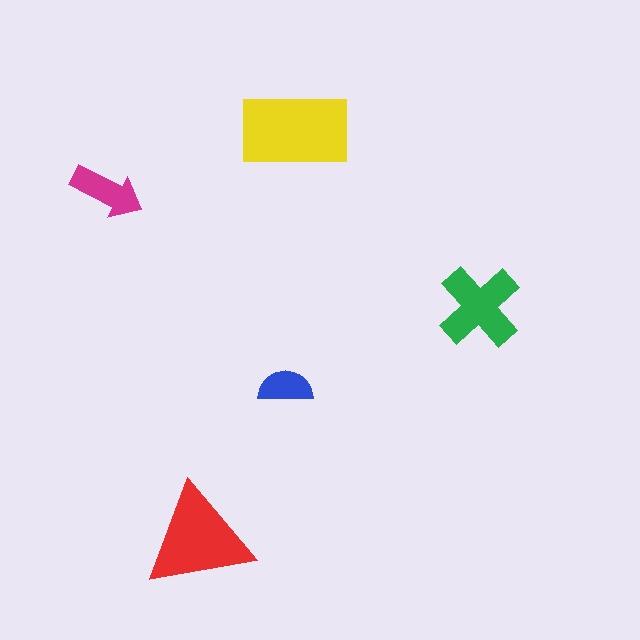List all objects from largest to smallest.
The yellow rectangle, the red triangle, the green cross, the magenta arrow, the blue semicircle.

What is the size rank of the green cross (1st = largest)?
3rd.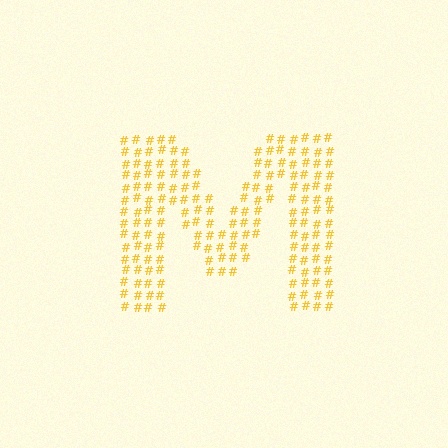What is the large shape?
The large shape is the letter M.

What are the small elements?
The small elements are hash symbols.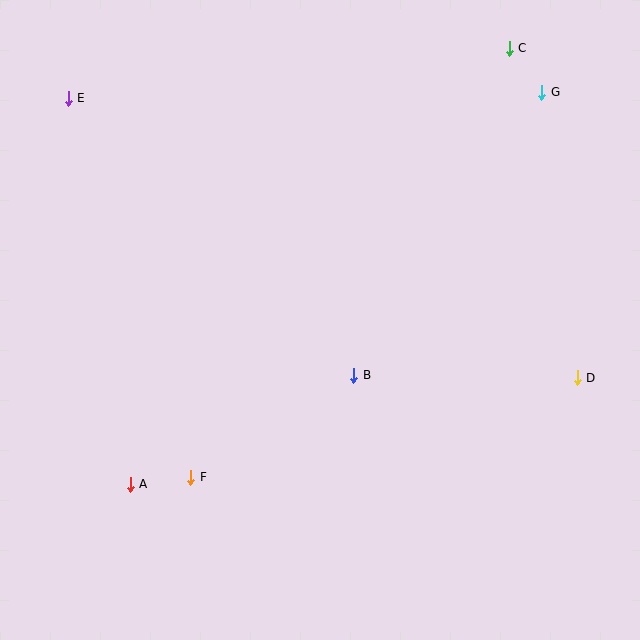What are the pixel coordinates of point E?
Point E is at (68, 98).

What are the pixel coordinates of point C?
Point C is at (509, 48).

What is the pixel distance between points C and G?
The distance between C and G is 55 pixels.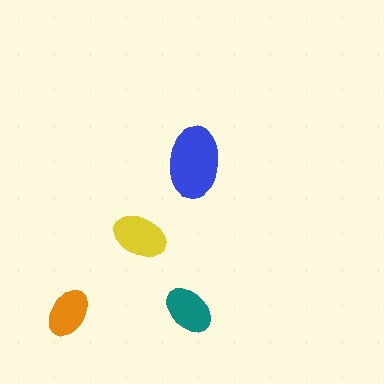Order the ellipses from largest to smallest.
the blue one, the yellow one, the teal one, the orange one.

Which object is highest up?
The blue ellipse is topmost.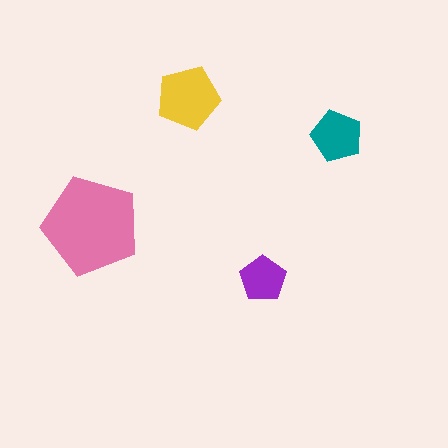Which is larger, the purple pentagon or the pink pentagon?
The pink one.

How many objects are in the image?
There are 4 objects in the image.